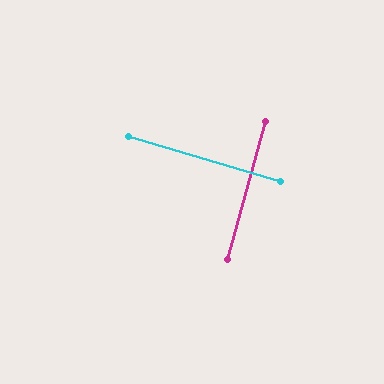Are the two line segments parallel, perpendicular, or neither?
Perpendicular — they meet at approximately 89°.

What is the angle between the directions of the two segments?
Approximately 89 degrees.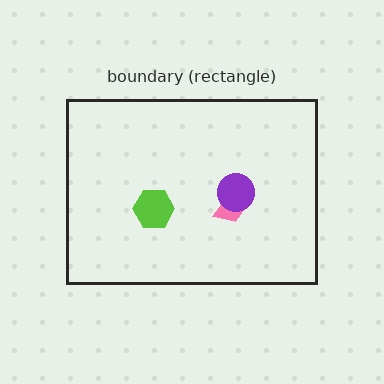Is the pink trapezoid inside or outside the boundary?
Inside.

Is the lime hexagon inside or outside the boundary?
Inside.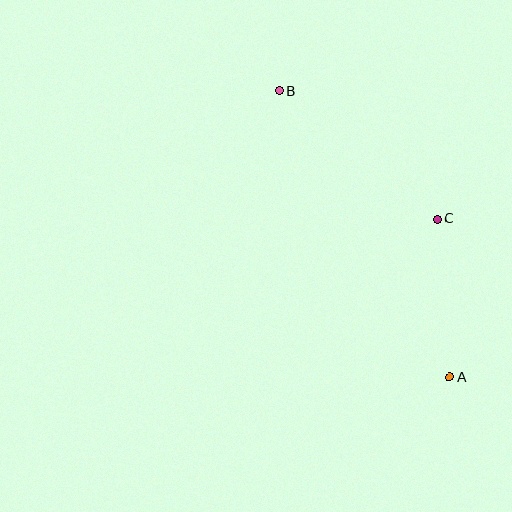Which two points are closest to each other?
Points A and C are closest to each other.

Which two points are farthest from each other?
Points A and B are farthest from each other.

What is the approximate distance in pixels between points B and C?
The distance between B and C is approximately 203 pixels.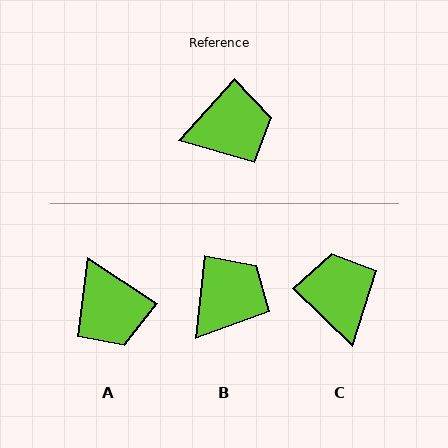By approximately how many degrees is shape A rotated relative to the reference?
Approximately 81 degrees clockwise.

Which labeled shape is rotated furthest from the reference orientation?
C, about 89 degrees away.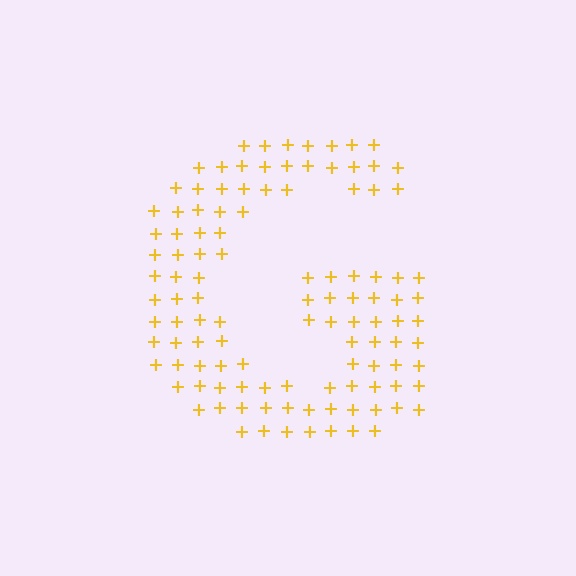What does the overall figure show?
The overall figure shows the letter G.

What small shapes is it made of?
It is made of small plus signs.